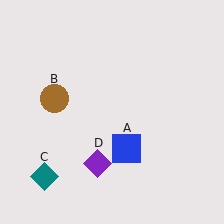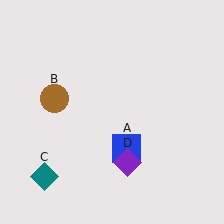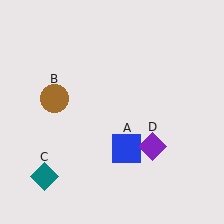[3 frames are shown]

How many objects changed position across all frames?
1 object changed position: purple diamond (object D).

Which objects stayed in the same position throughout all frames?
Blue square (object A) and brown circle (object B) and teal diamond (object C) remained stationary.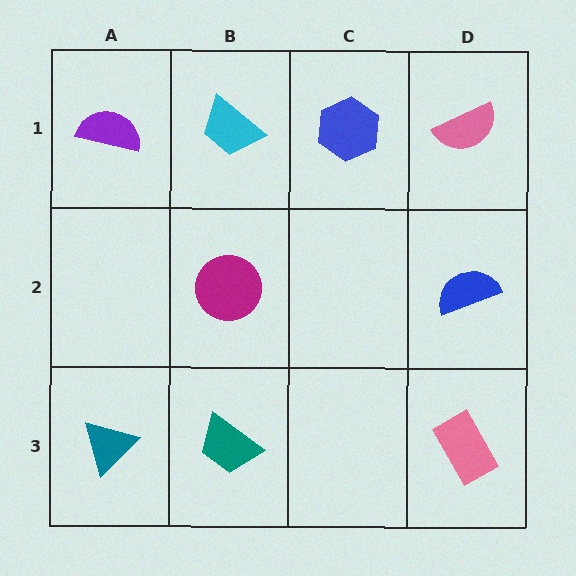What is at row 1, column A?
A purple semicircle.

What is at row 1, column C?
A blue hexagon.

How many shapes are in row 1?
4 shapes.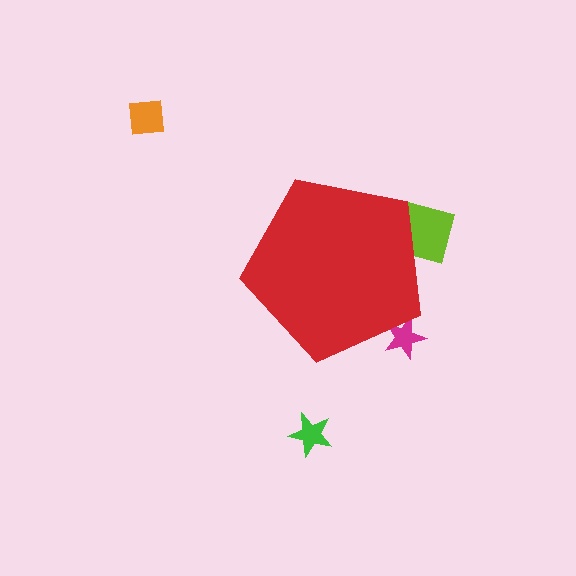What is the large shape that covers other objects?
A red pentagon.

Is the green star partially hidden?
No, the green star is fully visible.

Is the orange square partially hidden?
No, the orange square is fully visible.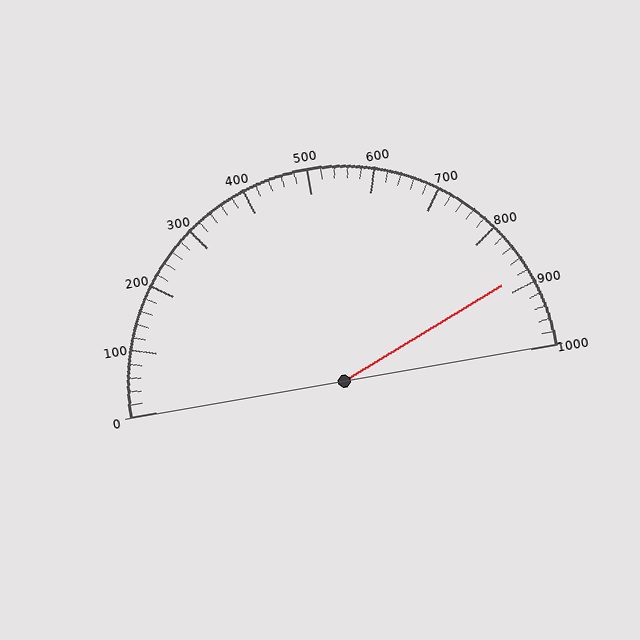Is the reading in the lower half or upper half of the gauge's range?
The reading is in the upper half of the range (0 to 1000).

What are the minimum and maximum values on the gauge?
The gauge ranges from 0 to 1000.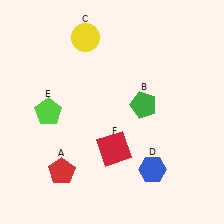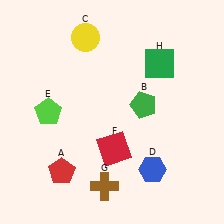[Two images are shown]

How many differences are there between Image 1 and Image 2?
There are 2 differences between the two images.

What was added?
A brown cross (G), a green square (H) were added in Image 2.